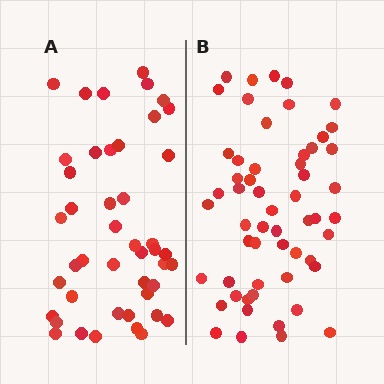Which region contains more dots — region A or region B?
Region B (the right region) has more dots.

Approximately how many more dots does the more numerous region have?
Region B has roughly 12 or so more dots than region A.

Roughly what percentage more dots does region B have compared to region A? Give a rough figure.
About 25% more.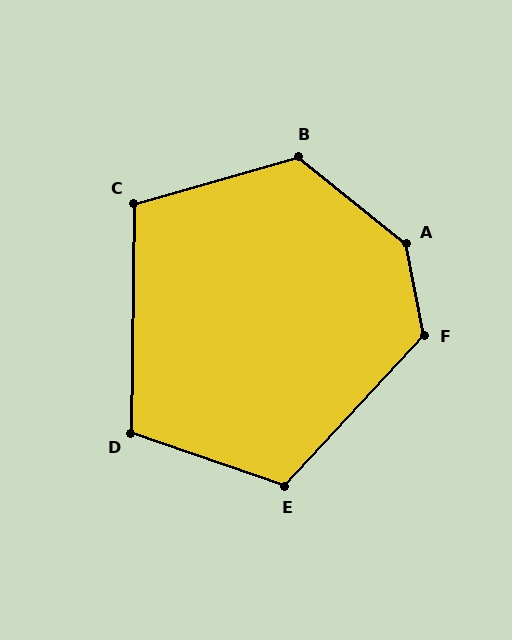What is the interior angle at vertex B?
Approximately 125 degrees (obtuse).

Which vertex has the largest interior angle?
A, at approximately 140 degrees.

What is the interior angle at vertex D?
Approximately 108 degrees (obtuse).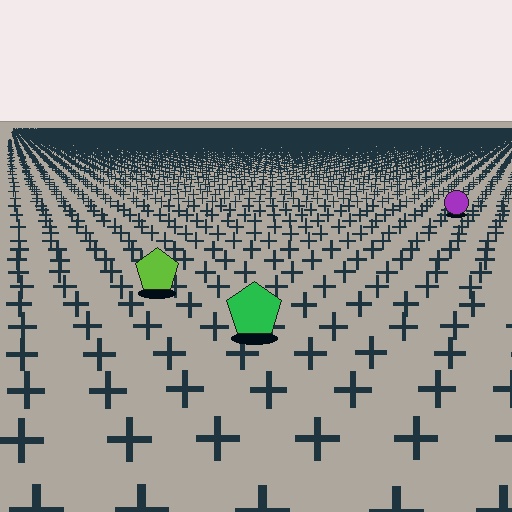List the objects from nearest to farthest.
From nearest to farthest: the green pentagon, the lime pentagon, the purple circle.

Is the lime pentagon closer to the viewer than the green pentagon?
No. The green pentagon is closer — you can tell from the texture gradient: the ground texture is coarser near it.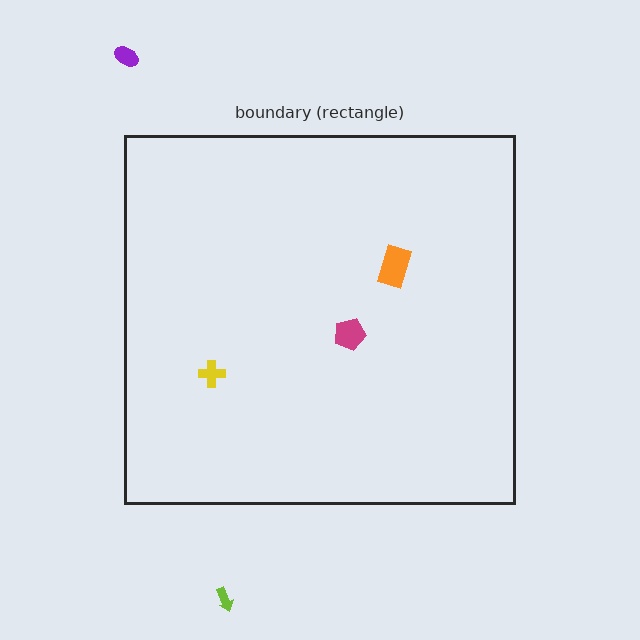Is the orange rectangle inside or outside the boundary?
Inside.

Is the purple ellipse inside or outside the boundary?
Outside.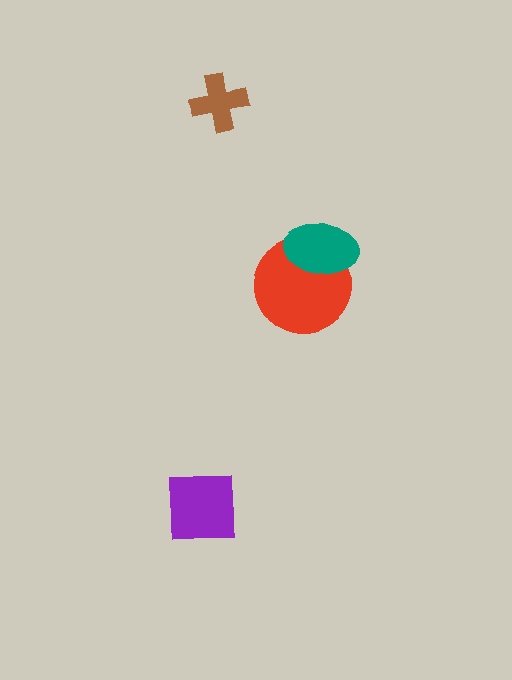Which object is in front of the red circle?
The teal ellipse is in front of the red circle.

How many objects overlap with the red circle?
1 object overlaps with the red circle.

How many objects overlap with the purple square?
0 objects overlap with the purple square.